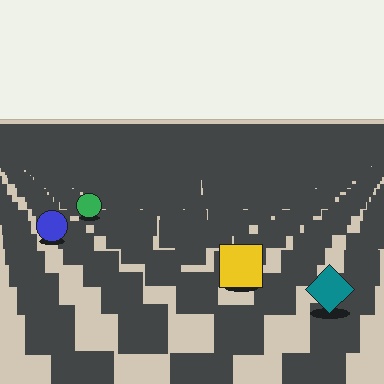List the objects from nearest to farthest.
From nearest to farthest: the teal diamond, the yellow square, the blue circle, the green circle.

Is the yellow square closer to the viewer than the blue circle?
Yes. The yellow square is closer — you can tell from the texture gradient: the ground texture is coarser near it.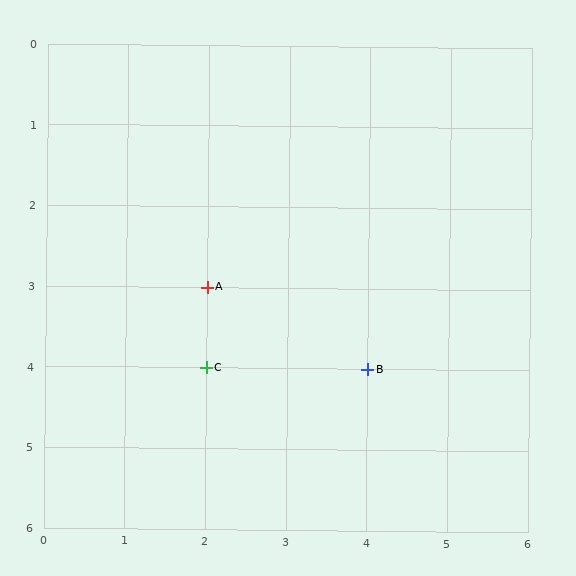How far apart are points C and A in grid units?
Points C and A are 1 row apart.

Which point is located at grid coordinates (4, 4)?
Point B is at (4, 4).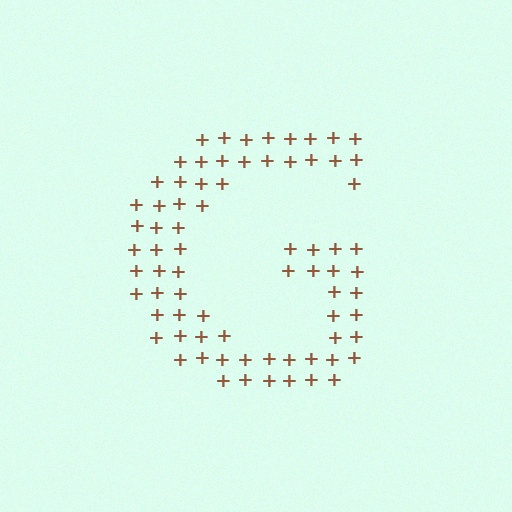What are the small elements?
The small elements are plus signs.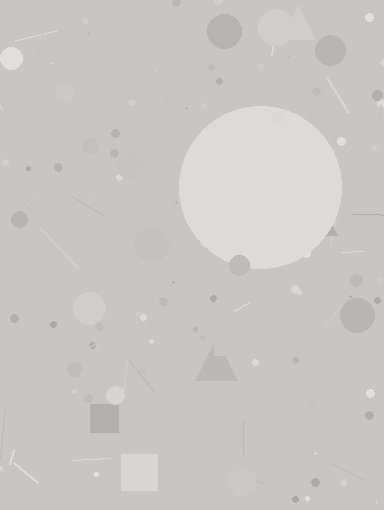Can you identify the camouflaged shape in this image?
The camouflaged shape is a circle.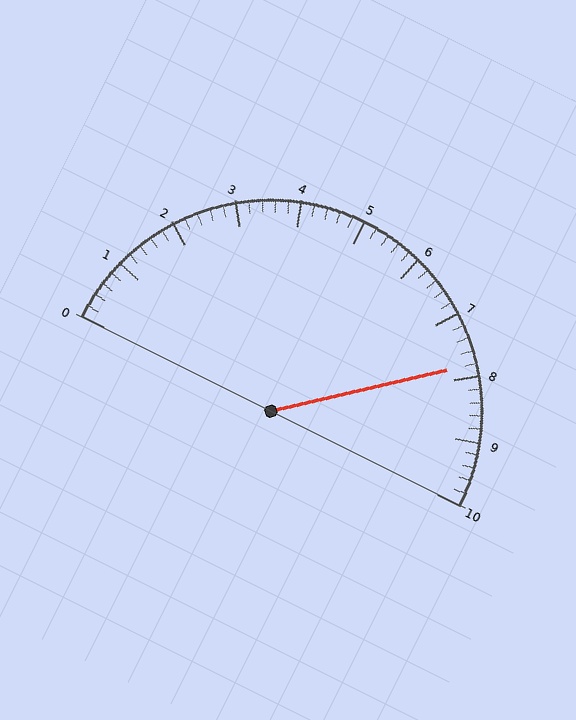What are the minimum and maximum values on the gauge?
The gauge ranges from 0 to 10.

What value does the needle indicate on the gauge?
The needle indicates approximately 7.8.